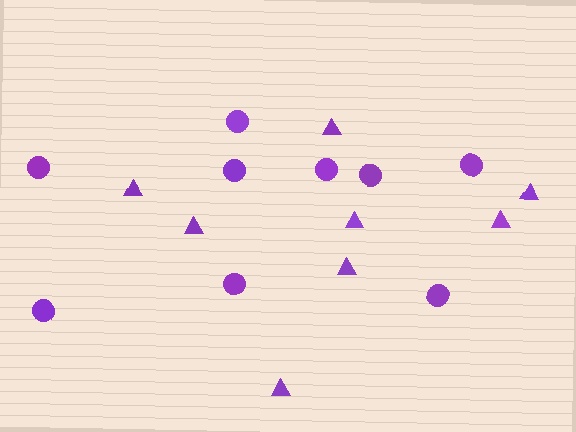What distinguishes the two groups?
There are 2 groups: one group of circles (9) and one group of triangles (8).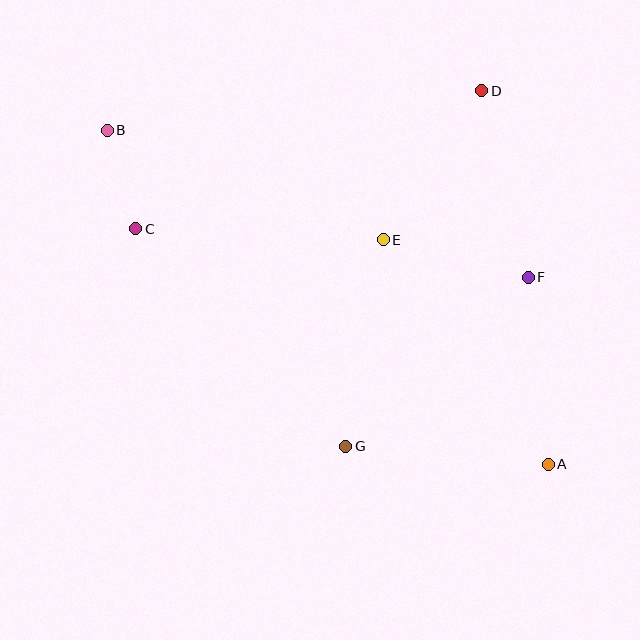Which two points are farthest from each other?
Points A and B are farthest from each other.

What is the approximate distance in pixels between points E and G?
The distance between E and G is approximately 210 pixels.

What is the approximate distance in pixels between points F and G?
The distance between F and G is approximately 249 pixels.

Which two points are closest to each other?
Points B and C are closest to each other.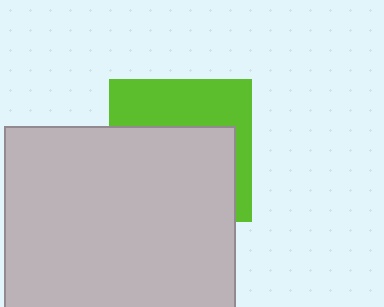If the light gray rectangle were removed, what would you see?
You would see the complete lime square.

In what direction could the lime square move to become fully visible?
The lime square could move up. That would shift it out from behind the light gray rectangle entirely.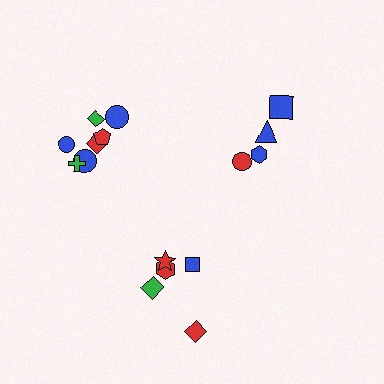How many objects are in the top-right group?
There are 4 objects.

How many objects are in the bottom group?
There are 5 objects.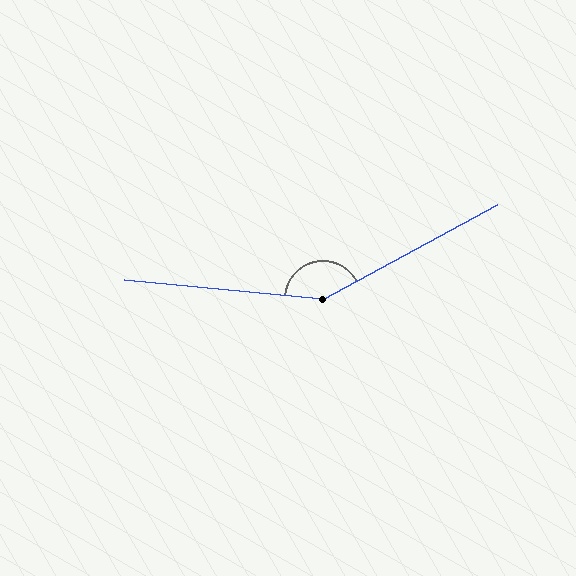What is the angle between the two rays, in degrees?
Approximately 146 degrees.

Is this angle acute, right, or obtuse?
It is obtuse.